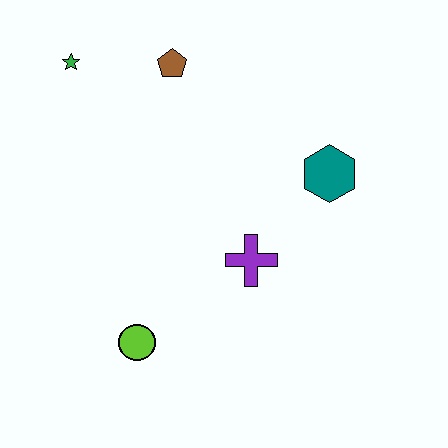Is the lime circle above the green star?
No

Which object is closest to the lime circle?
The purple cross is closest to the lime circle.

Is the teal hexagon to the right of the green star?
Yes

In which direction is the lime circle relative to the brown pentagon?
The lime circle is below the brown pentagon.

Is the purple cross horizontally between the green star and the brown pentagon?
No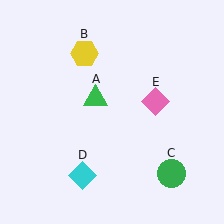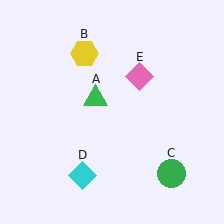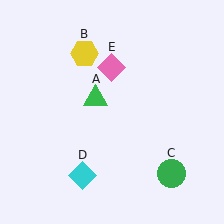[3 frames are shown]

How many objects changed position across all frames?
1 object changed position: pink diamond (object E).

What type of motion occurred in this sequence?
The pink diamond (object E) rotated counterclockwise around the center of the scene.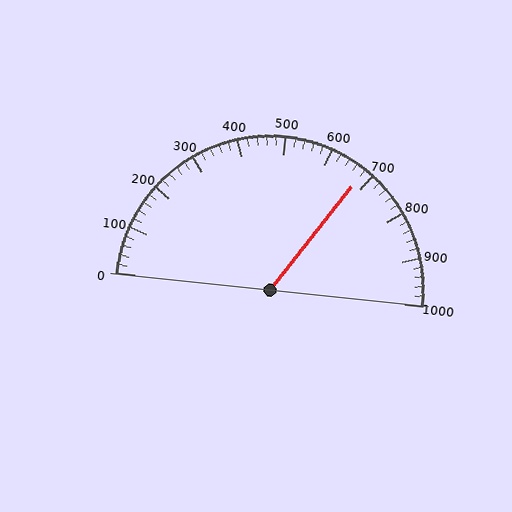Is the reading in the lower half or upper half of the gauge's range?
The reading is in the upper half of the range (0 to 1000).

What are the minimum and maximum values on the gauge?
The gauge ranges from 0 to 1000.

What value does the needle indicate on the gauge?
The needle indicates approximately 680.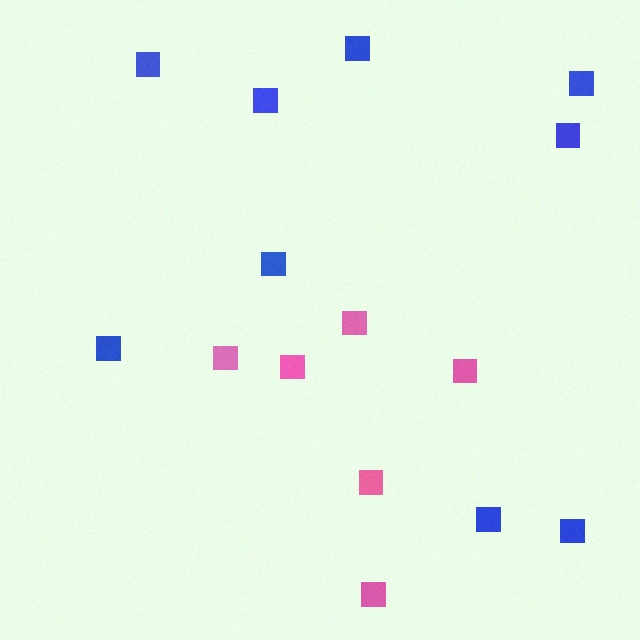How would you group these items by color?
There are 2 groups: one group of blue squares (9) and one group of pink squares (6).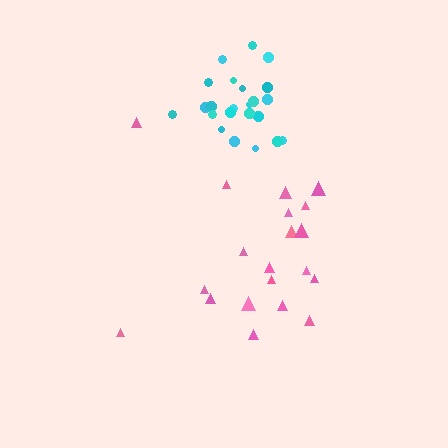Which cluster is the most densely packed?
Cyan.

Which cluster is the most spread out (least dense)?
Pink.